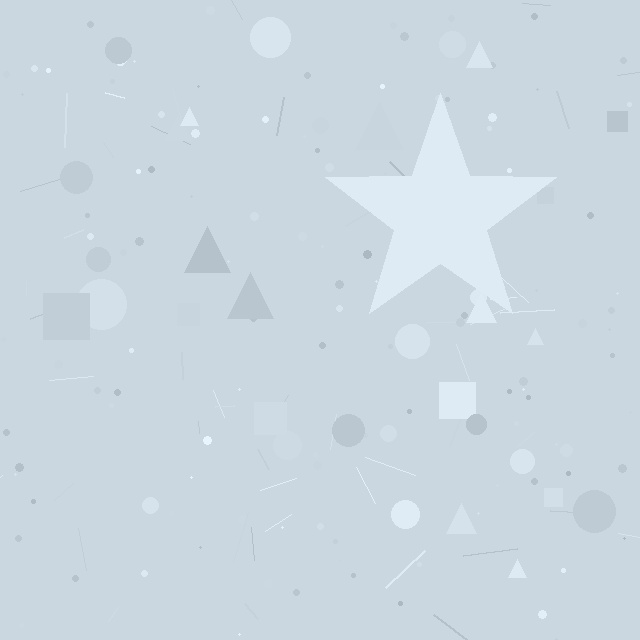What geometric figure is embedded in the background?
A star is embedded in the background.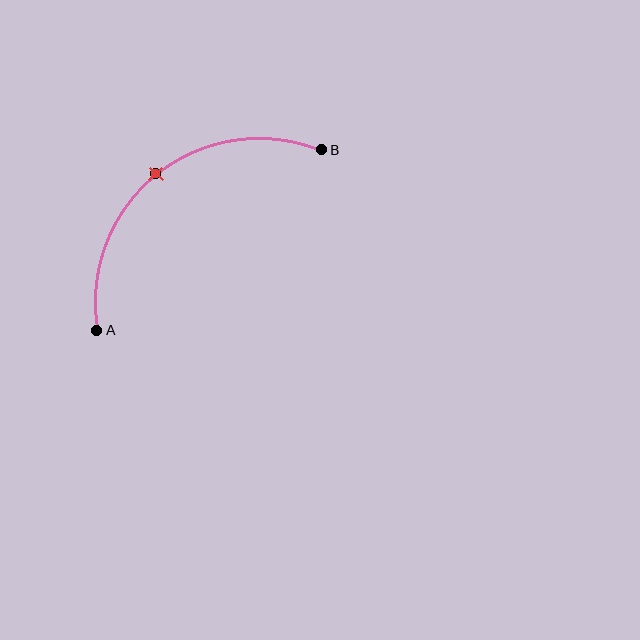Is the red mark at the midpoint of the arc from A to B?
Yes. The red mark lies on the arc at equal arc-length from both A and B — it is the arc midpoint.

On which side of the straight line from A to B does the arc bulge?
The arc bulges above and to the left of the straight line connecting A and B.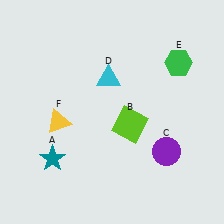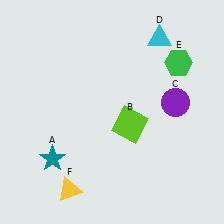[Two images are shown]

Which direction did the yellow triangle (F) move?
The yellow triangle (F) moved down.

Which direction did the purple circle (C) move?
The purple circle (C) moved up.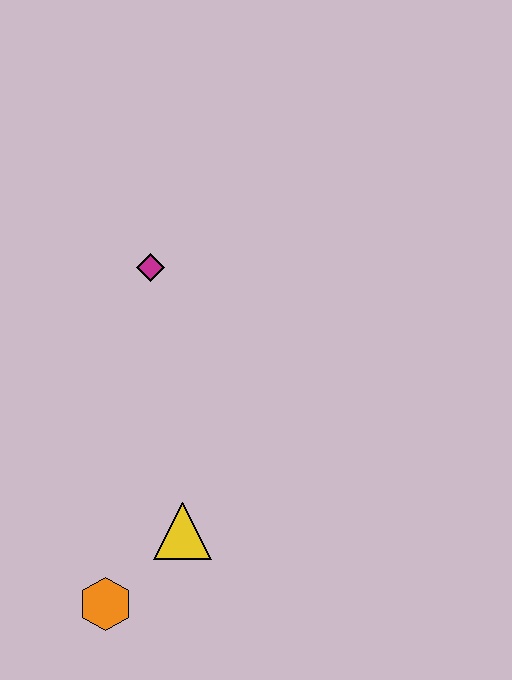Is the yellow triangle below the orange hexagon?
No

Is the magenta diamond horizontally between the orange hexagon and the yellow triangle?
Yes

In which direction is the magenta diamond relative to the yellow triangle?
The magenta diamond is above the yellow triangle.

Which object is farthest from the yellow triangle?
The magenta diamond is farthest from the yellow triangle.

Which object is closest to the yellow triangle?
The orange hexagon is closest to the yellow triangle.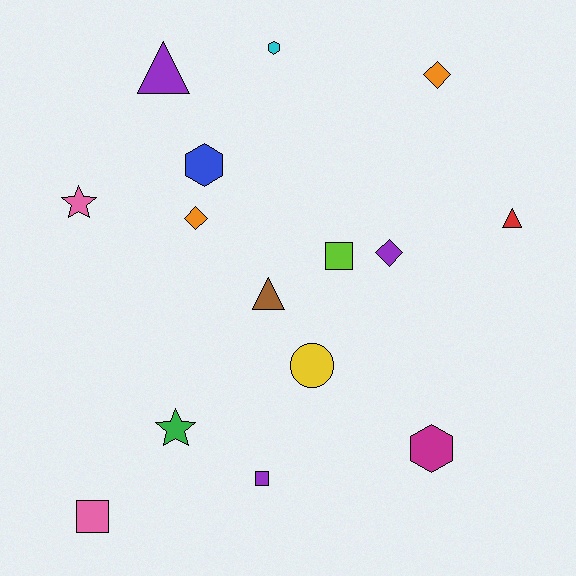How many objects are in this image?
There are 15 objects.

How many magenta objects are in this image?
There is 1 magenta object.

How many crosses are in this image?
There are no crosses.